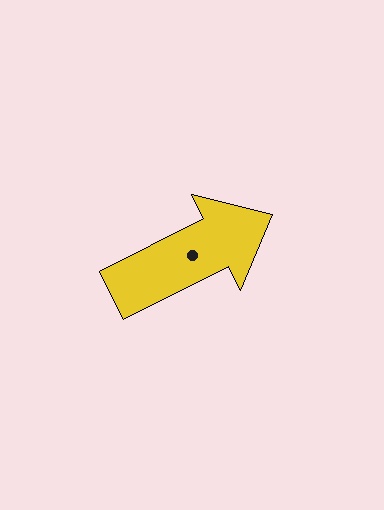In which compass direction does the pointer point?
Northeast.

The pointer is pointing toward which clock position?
Roughly 2 o'clock.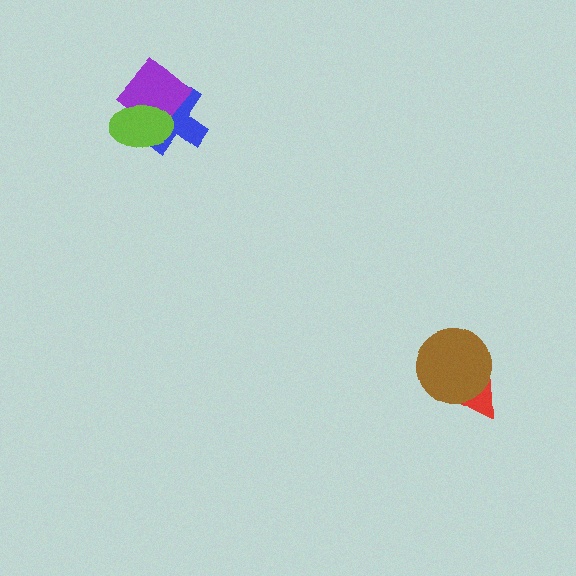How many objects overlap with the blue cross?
2 objects overlap with the blue cross.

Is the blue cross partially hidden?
Yes, it is partially covered by another shape.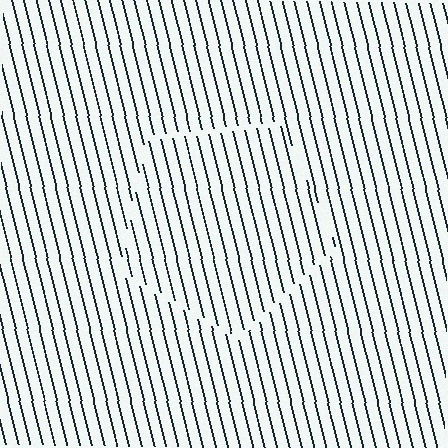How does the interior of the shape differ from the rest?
The interior of the shape contains the same grating, shifted by half a period — the contour is defined by the phase discontinuity where line-ends from the inner and outer gratings abut.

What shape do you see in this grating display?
An illusory pentagon. The interior of the shape contains the same grating, shifted by half a period — the contour is defined by the phase discontinuity where line-ends from the inner and outer gratings abut.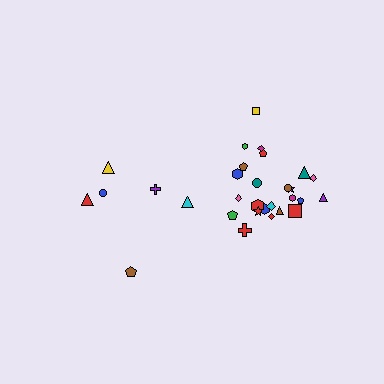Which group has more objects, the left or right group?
The right group.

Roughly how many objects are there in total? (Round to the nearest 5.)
Roughly 30 objects in total.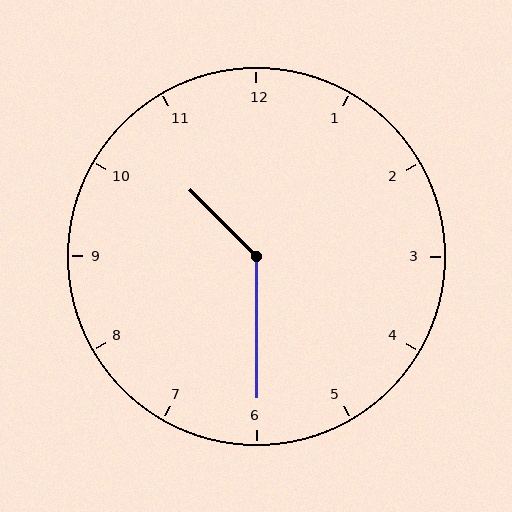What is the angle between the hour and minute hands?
Approximately 135 degrees.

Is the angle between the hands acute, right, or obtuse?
It is obtuse.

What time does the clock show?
10:30.